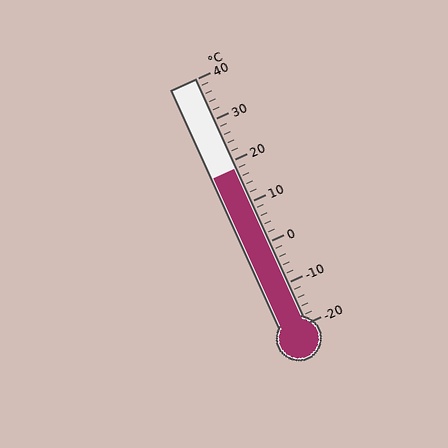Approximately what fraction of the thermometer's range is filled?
The thermometer is filled to approximately 65% of its range.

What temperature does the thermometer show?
The thermometer shows approximately 18°C.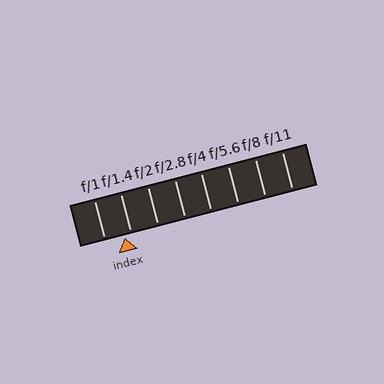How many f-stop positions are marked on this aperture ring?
There are 8 f-stop positions marked.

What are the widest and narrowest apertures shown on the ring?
The widest aperture shown is f/1 and the narrowest is f/11.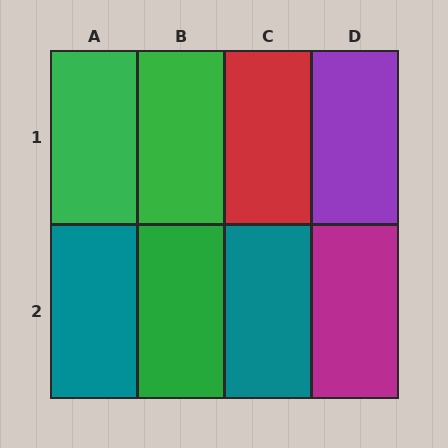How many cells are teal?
2 cells are teal.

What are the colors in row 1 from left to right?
Green, green, red, purple.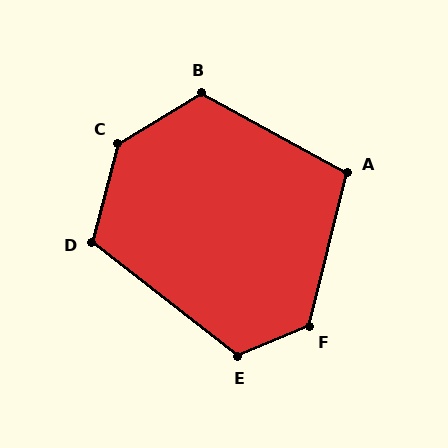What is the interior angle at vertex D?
Approximately 113 degrees (obtuse).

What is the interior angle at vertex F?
Approximately 127 degrees (obtuse).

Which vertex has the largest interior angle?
C, at approximately 136 degrees.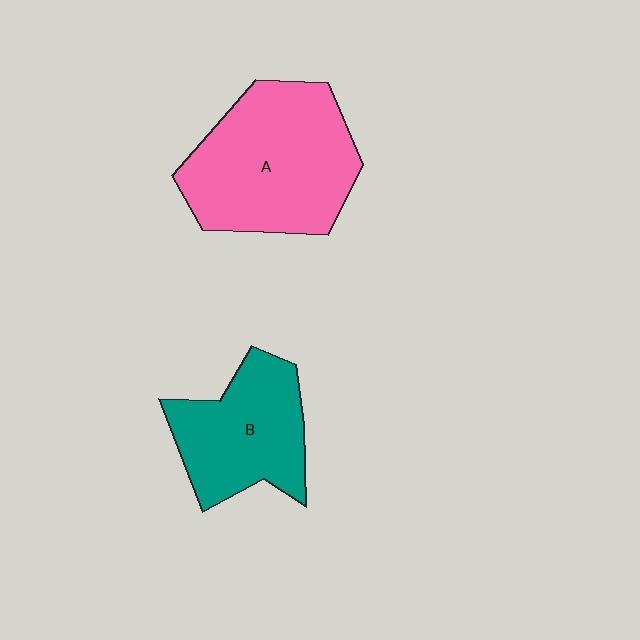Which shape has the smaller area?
Shape B (teal).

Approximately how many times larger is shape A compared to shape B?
Approximately 1.4 times.